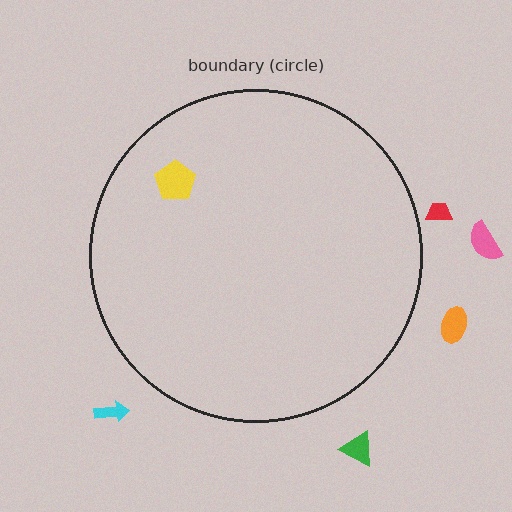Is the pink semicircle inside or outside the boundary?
Outside.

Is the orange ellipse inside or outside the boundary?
Outside.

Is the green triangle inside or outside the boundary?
Outside.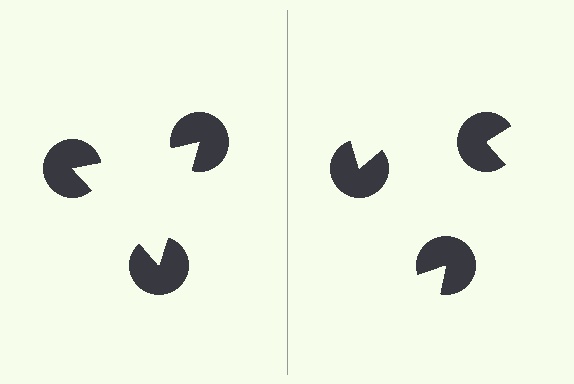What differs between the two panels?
The pac-man discs are positioned identically on both sides; only the wedge orientations differ. On the left they align to a triangle; on the right they are misaligned.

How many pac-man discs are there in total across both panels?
6 — 3 on each side.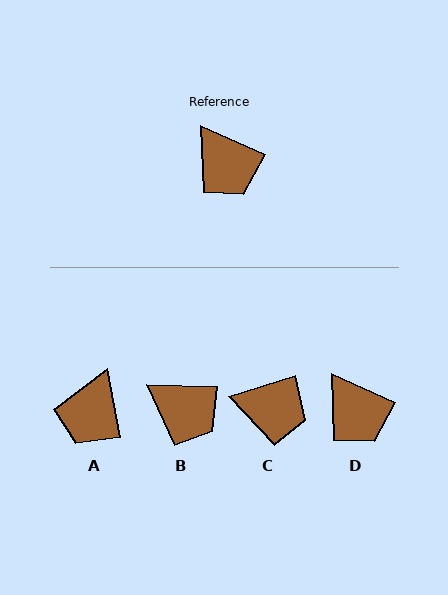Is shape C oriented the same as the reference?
No, it is off by about 41 degrees.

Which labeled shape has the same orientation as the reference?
D.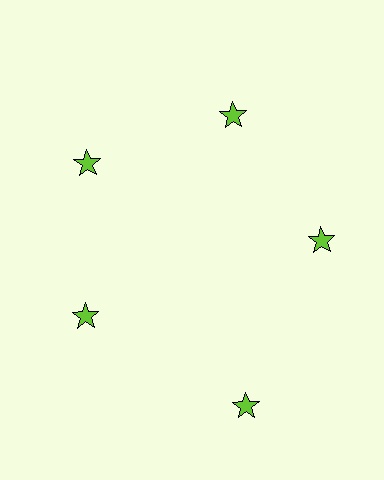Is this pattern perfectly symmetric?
No. The 5 lime stars are arranged in a ring, but one element near the 5 o'clock position is pushed outward from the center, breaking the 5-fold rotational symmetry.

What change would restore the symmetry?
The symmetry would be restored by moving it inward, back onto the ring so that all 5 stars sit at equal angles and equal distance from the center.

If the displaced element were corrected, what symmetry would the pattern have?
It would have 5-fold rotational symmetry — the pattern would map onto itself every 72 degrees.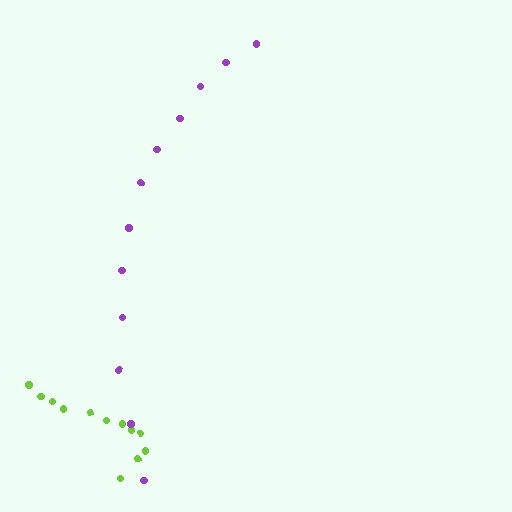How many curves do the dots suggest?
There are 2 distinct paths.